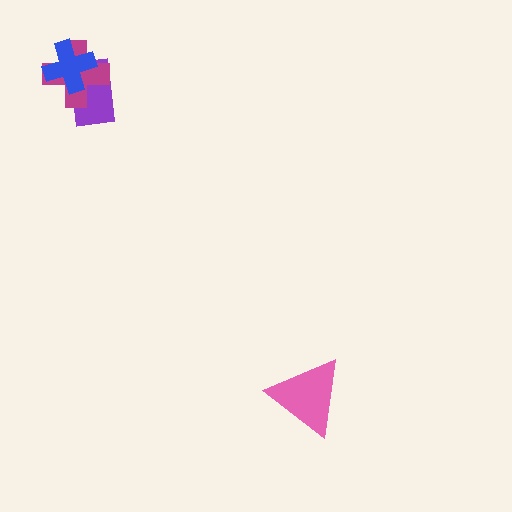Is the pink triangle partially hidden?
No, no other shape covers it.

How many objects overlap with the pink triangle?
0 objects overlap with the pink triangle.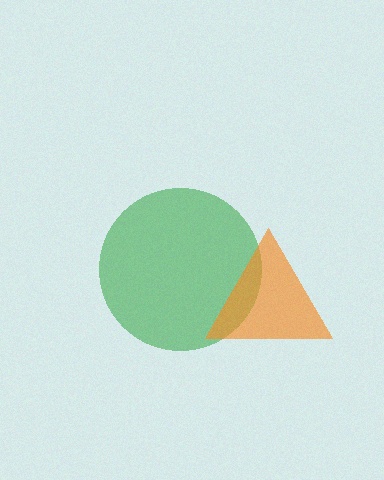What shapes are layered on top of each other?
The layered shapes are: a green circle, an orange triangle.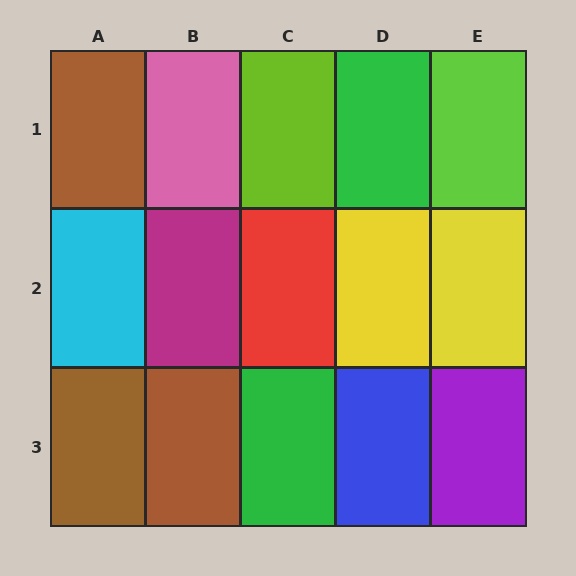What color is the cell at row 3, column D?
Blue.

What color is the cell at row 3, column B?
Brown.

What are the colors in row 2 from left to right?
Cyan, magenta, red, yellow, yellow.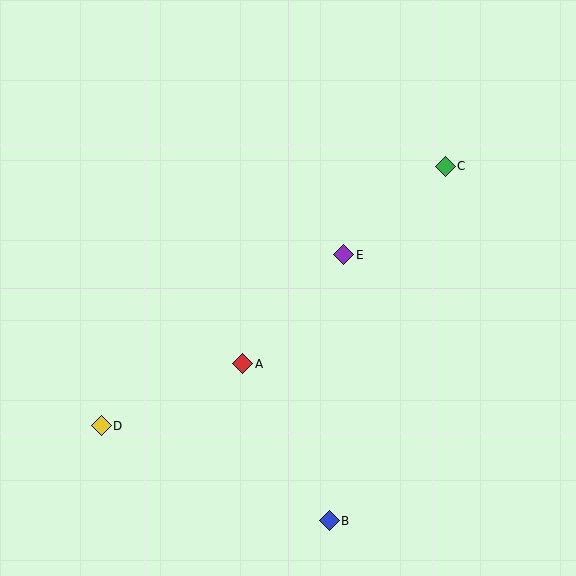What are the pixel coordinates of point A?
Point A is at (243, 364).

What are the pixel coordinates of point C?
Point C is at (445, 166).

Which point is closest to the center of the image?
Point E at (344, 255) is closest to the center.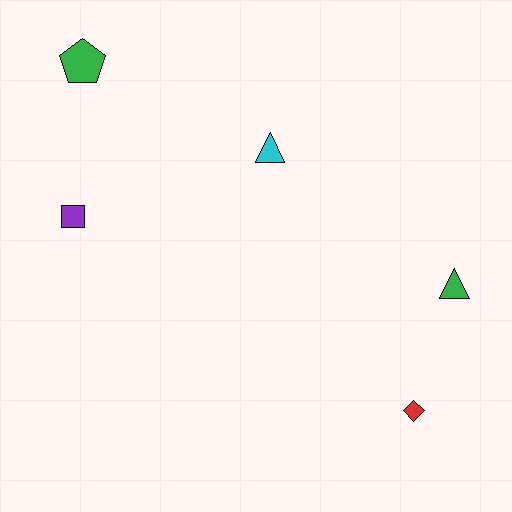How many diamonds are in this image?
There is 1 diamond.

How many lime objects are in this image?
There are no lime objects.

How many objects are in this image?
There are 5 objects.